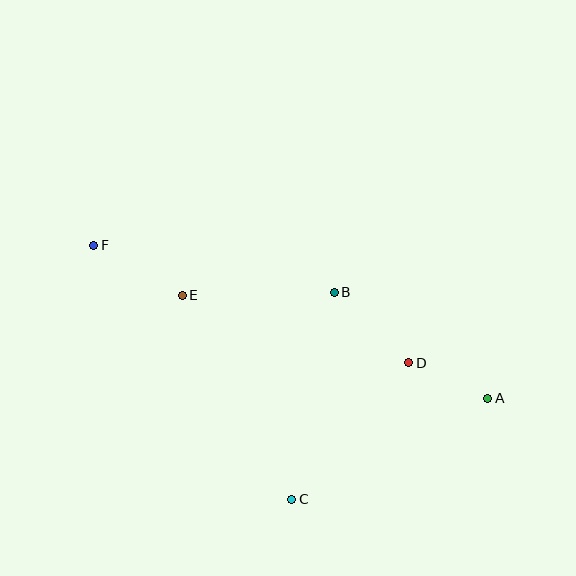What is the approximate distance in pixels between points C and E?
The distance between C and E is approximately 231 pixels.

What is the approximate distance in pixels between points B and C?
The distance between B and C is approximately 211 pixels.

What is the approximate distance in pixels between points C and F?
The distance between C and F is approximately 322 pixels.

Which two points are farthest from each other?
Points A and F are farthest from each other.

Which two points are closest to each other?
Points A and D are closest to each other.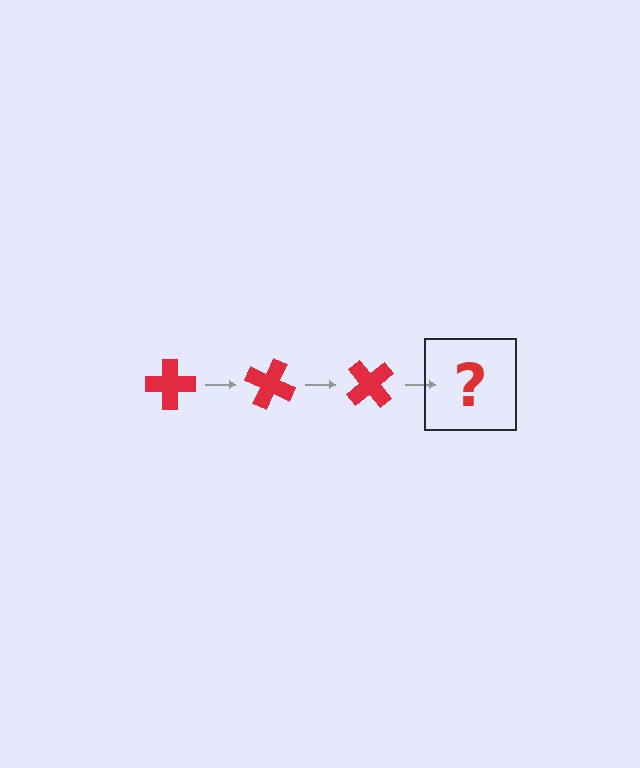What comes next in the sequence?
The next element should be a red cross rotated 75 degrees.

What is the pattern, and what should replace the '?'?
The pattern is that the cross rotates 25 degrees each step. The '?' should be a red cross rotated 75 degrees.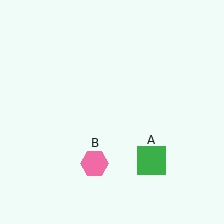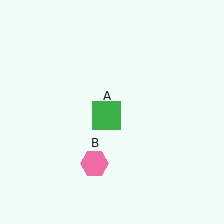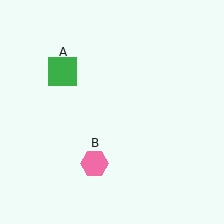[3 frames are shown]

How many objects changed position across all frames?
1 object changed position: green square (object A).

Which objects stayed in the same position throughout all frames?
Pink hexagon (object B) remained stationary.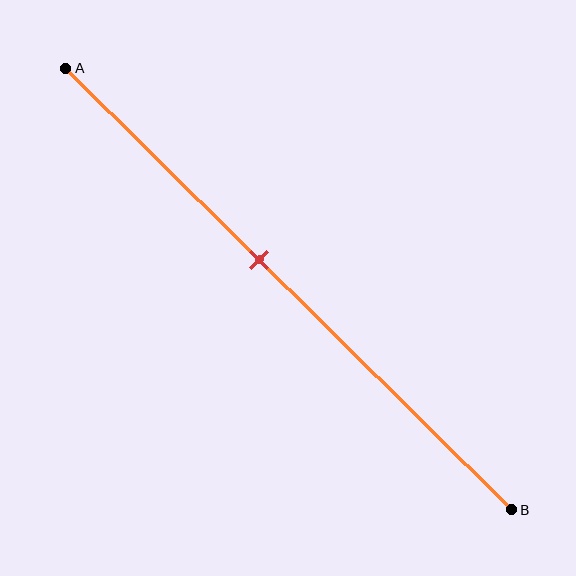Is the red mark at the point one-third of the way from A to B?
No, the mark is at about 45% from A, not at the 33% one-third point.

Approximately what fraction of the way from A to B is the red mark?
The red mark is approximately 45% of the way from A to B.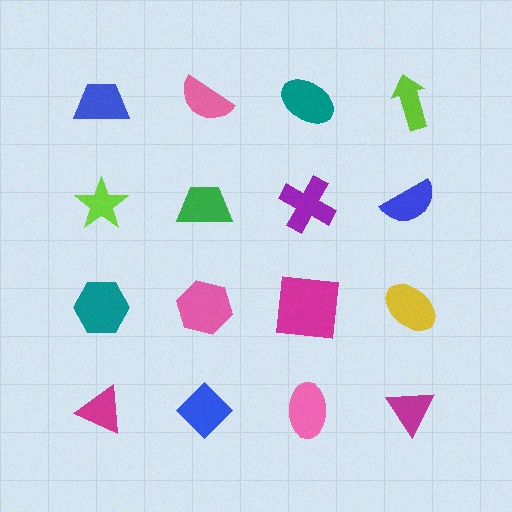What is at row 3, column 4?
A yellow ellipse.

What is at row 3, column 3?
A magenta square.